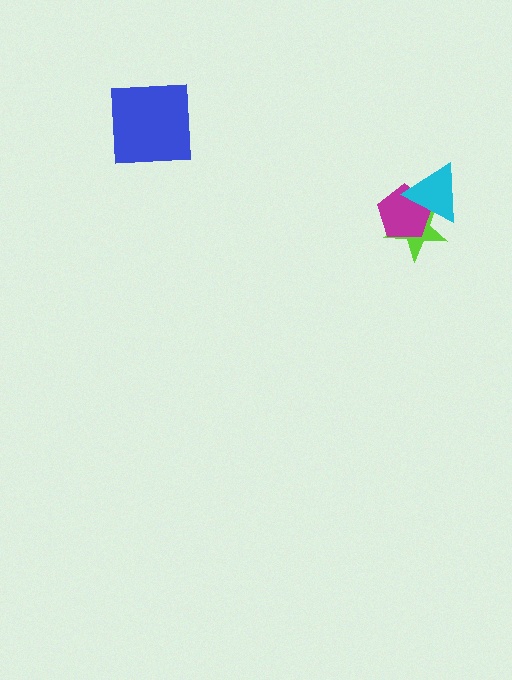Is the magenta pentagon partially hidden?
Yes, it is partially covered by another shape.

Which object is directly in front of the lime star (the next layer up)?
The magenta pentagon is directly in front of the lime star.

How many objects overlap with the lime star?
2 objects overlap with the lime star.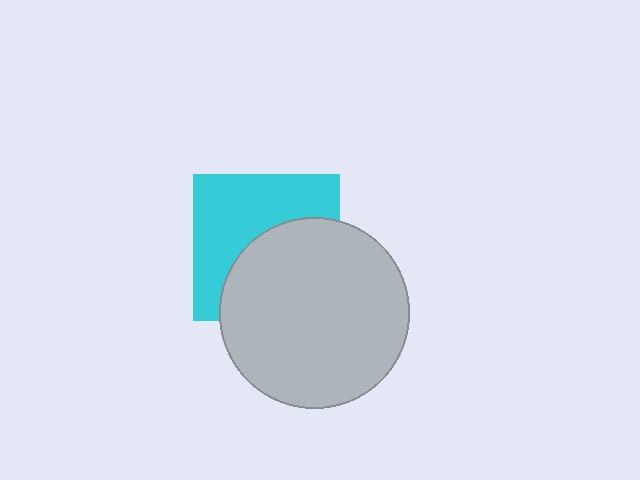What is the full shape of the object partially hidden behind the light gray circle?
The partially hidden object is a cyan square.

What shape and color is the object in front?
The object in front is a light gray circle.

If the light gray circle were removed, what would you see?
You would see the complete cyan square.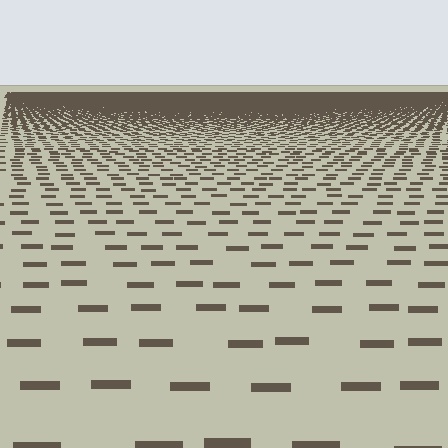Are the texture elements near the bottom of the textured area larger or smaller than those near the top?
Larger. Near the bottom, elements are closer to the viewer and appear at a bigger on-screen size.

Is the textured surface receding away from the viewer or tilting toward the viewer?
The surface is receding away from the viewer. Texture elements get smaller and denser toward the top.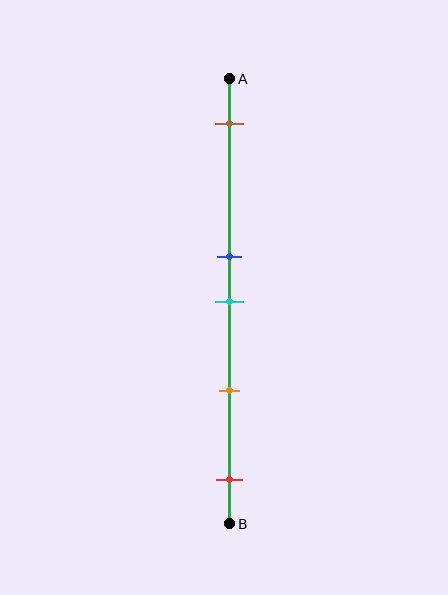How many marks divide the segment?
There are 5 marks dividing the segment.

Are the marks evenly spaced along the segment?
No, the marks are not evenly spaced.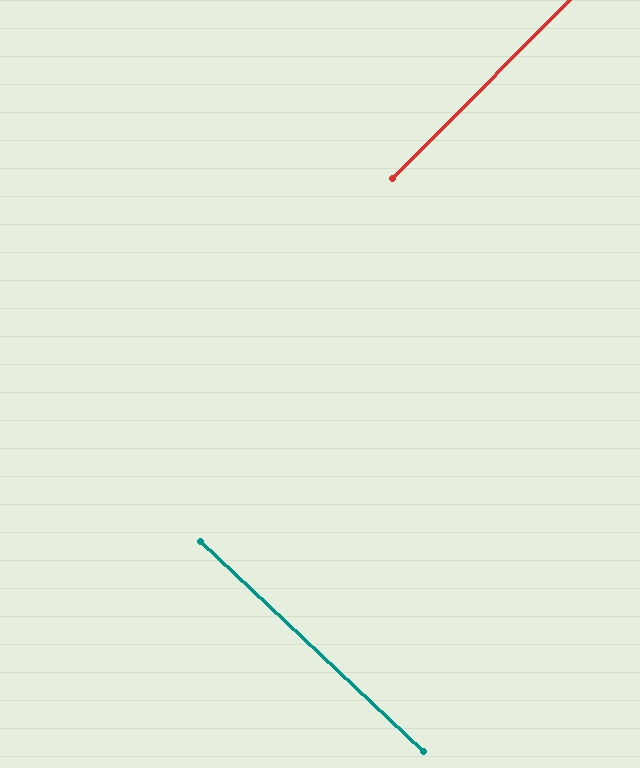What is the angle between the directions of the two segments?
Approximately 89 degrees.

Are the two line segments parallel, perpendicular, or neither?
Perpendicular — they meet at approximately 89°.